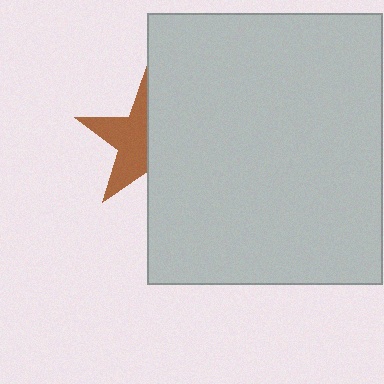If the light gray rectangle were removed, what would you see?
You would see the complete brown star.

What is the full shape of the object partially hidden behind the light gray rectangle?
The partially hidden object is a brown star.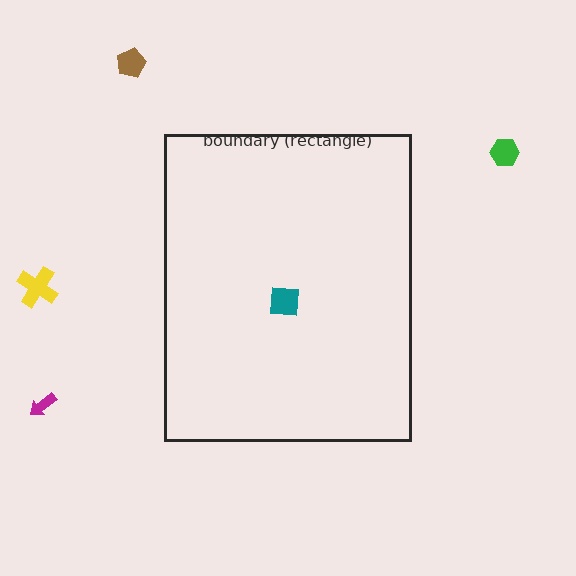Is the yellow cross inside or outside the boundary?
Outside.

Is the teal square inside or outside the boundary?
Inside.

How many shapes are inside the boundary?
1 inside, 4 outside.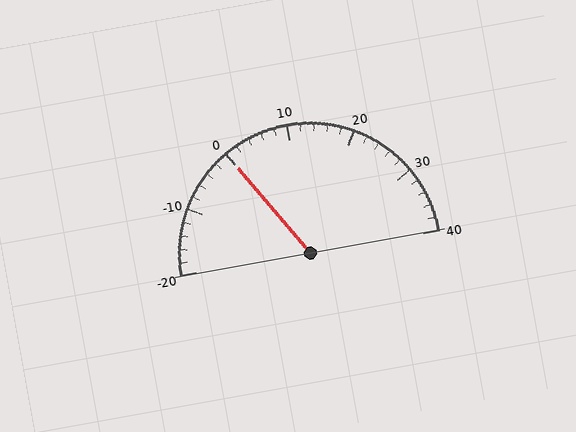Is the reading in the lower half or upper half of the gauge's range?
The reading is in the lower half of the range (-20 to 40).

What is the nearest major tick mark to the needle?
The nearest major tick mark is 0.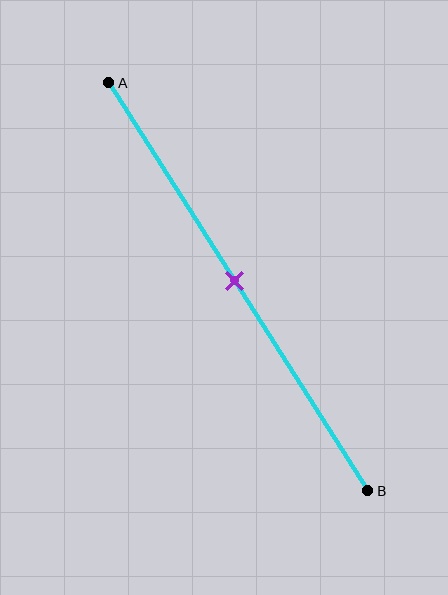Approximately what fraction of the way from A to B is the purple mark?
The purple mark is approximately 50% of the way from A to B.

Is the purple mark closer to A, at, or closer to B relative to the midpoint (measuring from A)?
The purple mark is approximately at the midpoint of segment AB.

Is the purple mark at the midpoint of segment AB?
Yes, the mark is approximately at the midpoint.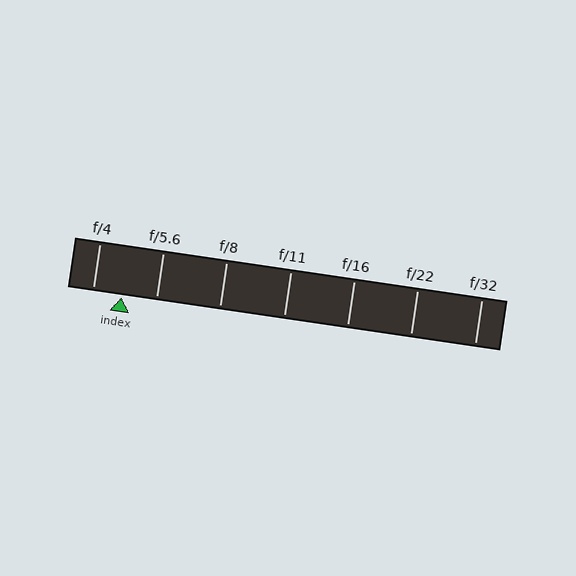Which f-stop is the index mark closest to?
The index mark is closest to f/4.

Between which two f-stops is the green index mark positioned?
The index mark is between f/4 and f/5.6.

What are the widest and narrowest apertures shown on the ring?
The widest aperture shown is f/4 and the narrowest is f/32.